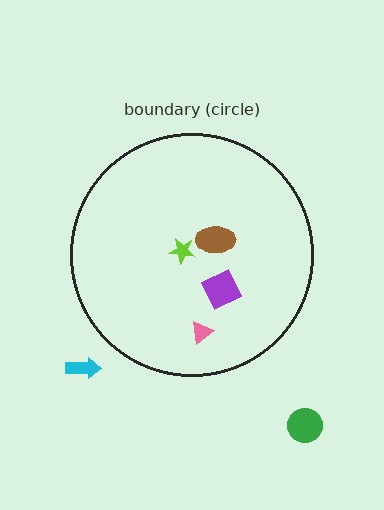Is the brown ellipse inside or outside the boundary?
Inside.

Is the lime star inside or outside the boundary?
Inside.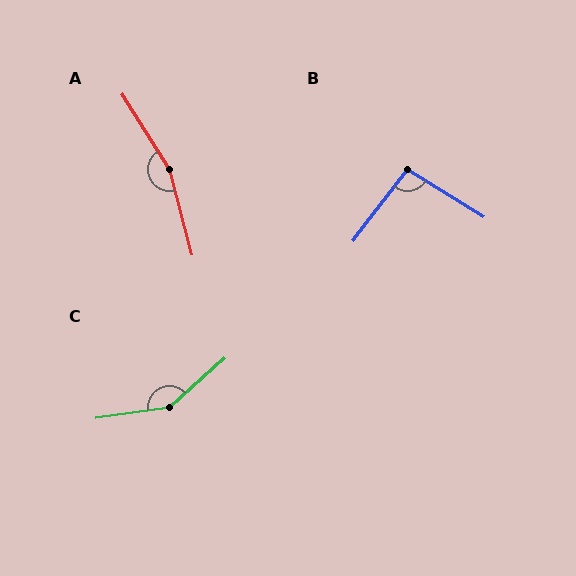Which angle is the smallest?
B, at approximately 96 degrees.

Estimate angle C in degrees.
Approximately 146 degrees.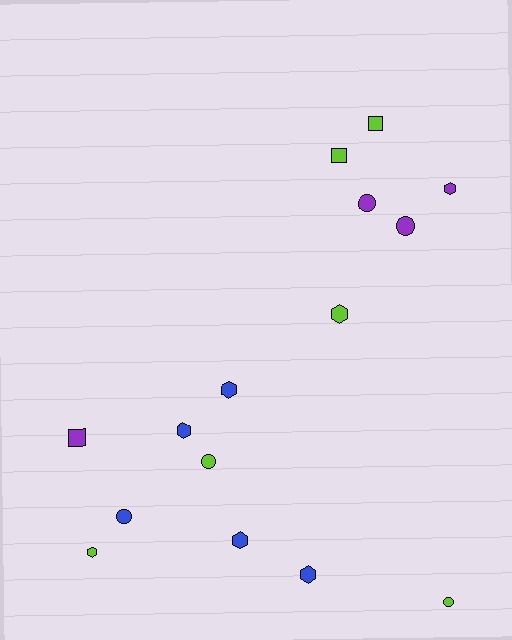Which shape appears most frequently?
Hexagon, with 7 objects.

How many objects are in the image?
There are 15 objects.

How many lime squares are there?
There are 2 lime squares.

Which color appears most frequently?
Lime, with 6 objects.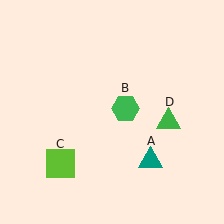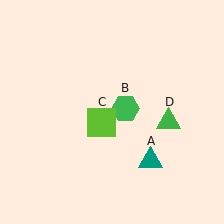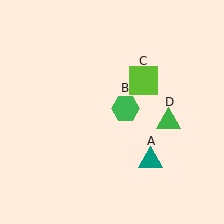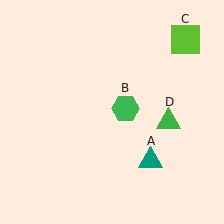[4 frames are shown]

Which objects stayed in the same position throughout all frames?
Teal triangle (object A) and green hexagon (object B) and green triangle (object D) remained stationary.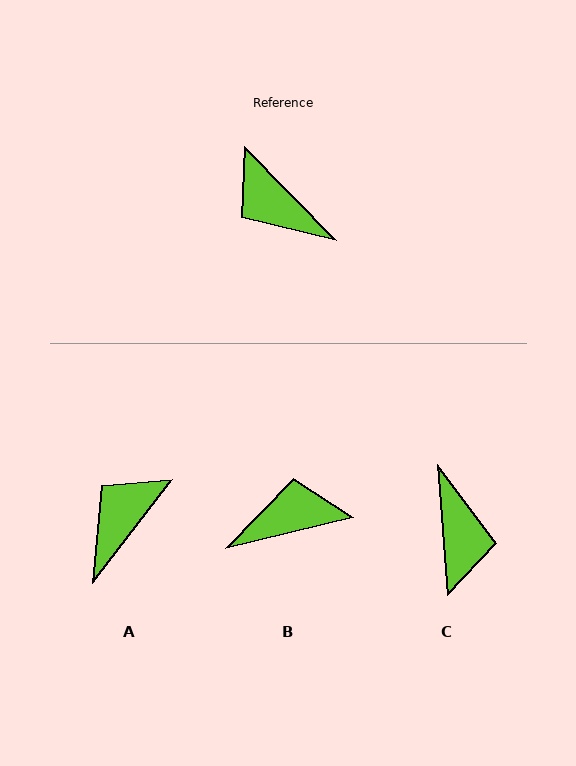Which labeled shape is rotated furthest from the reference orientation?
C, about 140 degrees away.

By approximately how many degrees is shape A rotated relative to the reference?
Approximately 82 degrees clockwise.